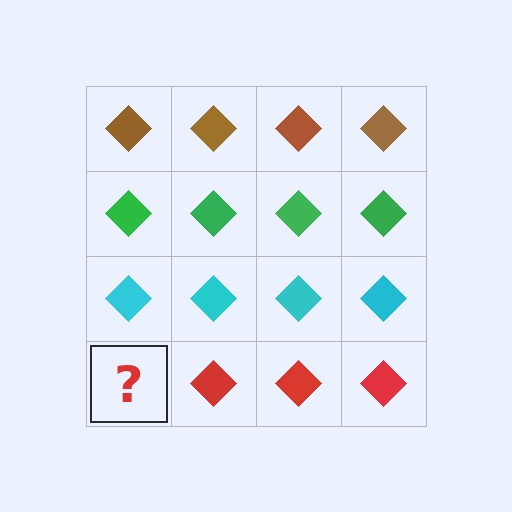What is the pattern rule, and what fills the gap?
The rule is that each row has a consistent color. The gap should be filled with a red diamond.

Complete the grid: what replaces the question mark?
The question mark should be replaced with a red diamond.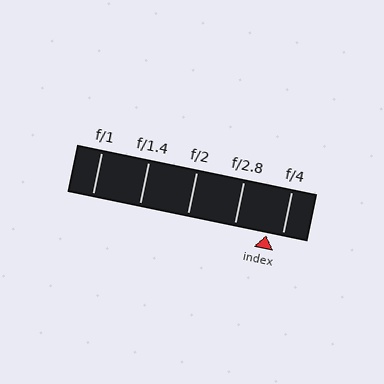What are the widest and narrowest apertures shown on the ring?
The widest aperture shown is f/1 and the narrowest is f/4.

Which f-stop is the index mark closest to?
The index mark is closest to f/4.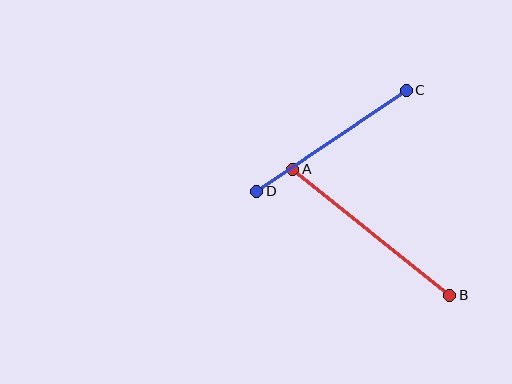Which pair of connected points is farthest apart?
Points A and B are farthest apart.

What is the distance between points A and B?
The distance is approximately 201 pixels.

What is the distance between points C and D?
The distance is approximately 180 pixels.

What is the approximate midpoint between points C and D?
The midpoint is at approximately (332, 141) pixels.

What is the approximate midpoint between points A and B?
The midpoint is at approximately (371, 232) pixels.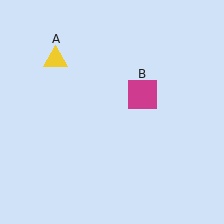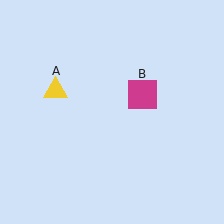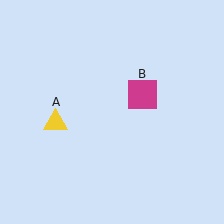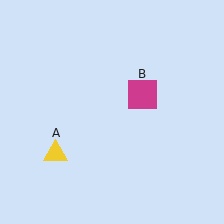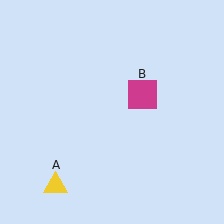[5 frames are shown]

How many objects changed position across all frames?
1 object changed position: yellow triangle (object A).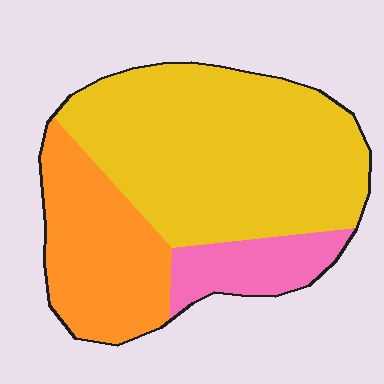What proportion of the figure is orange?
Orange covers about 30% of the figure.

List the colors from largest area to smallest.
From largest to smallest: yellow, orange, pink.